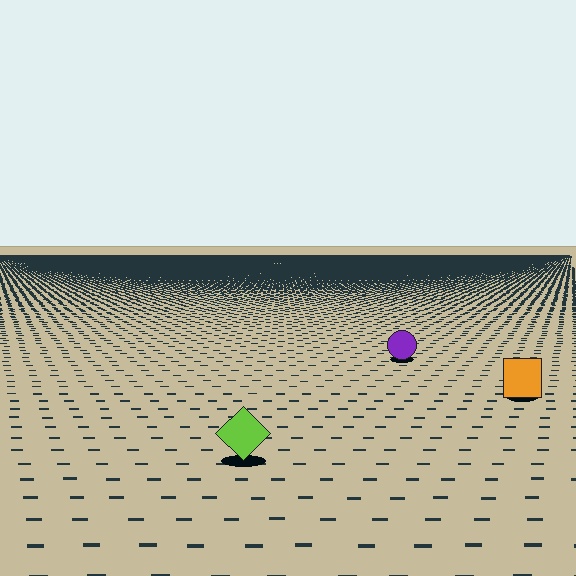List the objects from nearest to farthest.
From nearest to farthest: the lime diamond, the orange square, the purple circle.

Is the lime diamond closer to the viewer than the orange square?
Yes. The lime diamond is closer — you can tell from the texture gradient: the ground texture is coarser near it.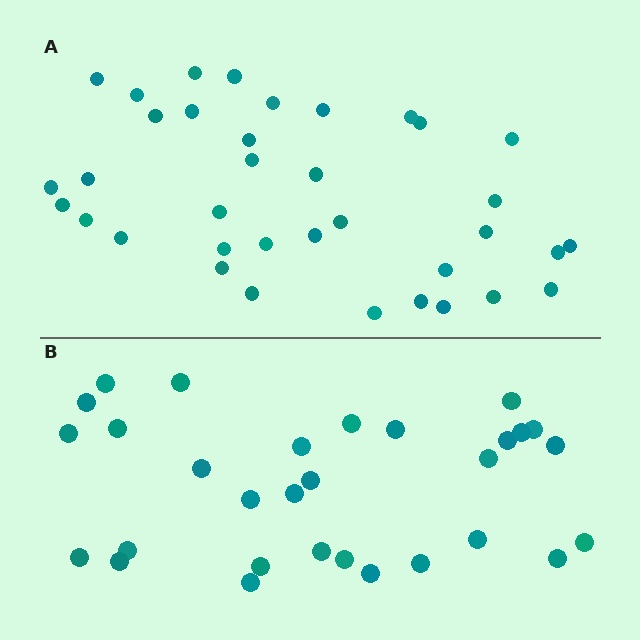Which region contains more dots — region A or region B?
Region A (the top region) has more dots.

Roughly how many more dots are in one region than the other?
Region A has about 6 more dots than region B.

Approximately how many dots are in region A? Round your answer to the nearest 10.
About 40 dots. (The exact count is 36, which rounds to 40.)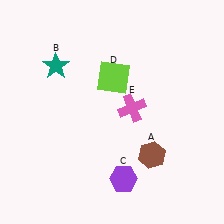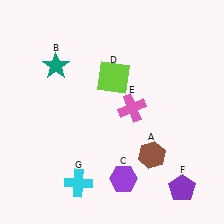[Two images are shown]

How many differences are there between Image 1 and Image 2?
There are 2 differences between the two images.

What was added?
A purple pentagon (F), a cyan cross (G) were added in Image 2.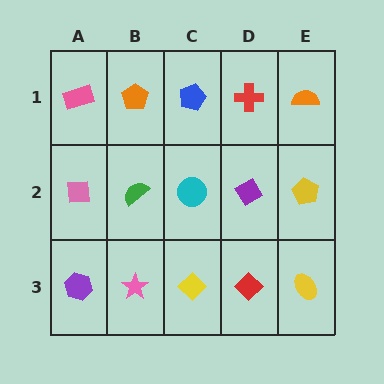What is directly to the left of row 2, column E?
A purple diamond.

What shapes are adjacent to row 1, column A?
A pink square (row 2, column A), an orange pentagon (row 1, column B).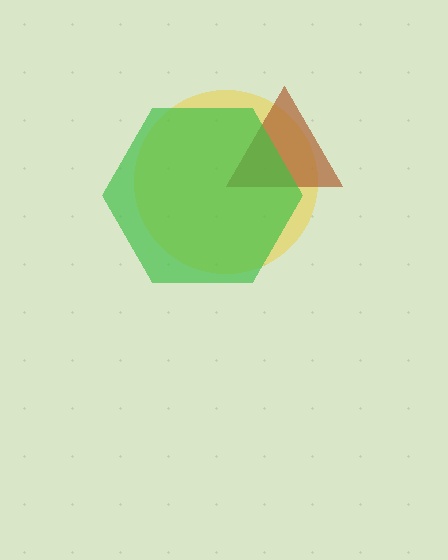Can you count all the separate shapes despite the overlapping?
Yes, there are 3 separate shapes.